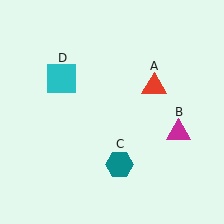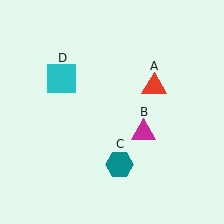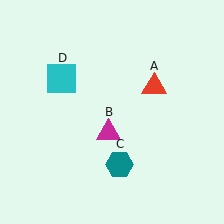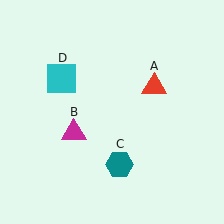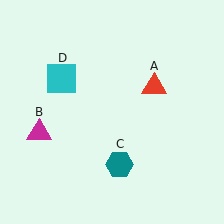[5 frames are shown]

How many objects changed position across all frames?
1 object changed position: magenta triangle (object B).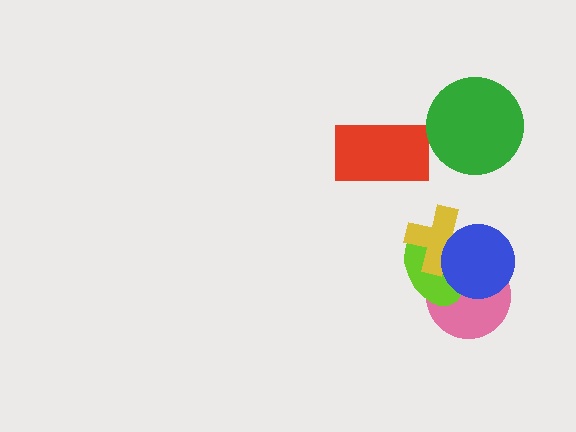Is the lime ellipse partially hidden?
Yes, it is partially covered by another shape.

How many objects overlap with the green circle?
0 objects overlap with the green circle.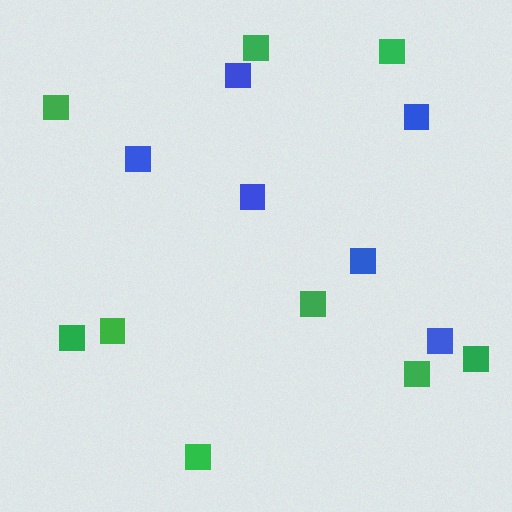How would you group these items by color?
There are 2 groups: one group of blue squares (6) and one group of green squares (9).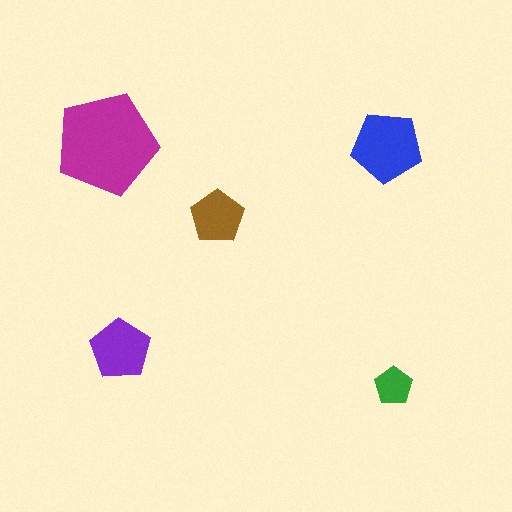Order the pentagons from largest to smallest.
the magenta one, the blue one, the purple one, the brown one, the green one.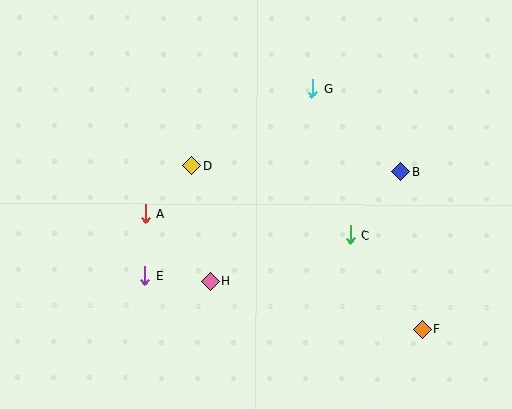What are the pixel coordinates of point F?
Point F is at (422, 329).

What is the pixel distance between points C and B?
The distance between C and B is 81 pixels.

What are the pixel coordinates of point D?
Point D is at (192, 165).